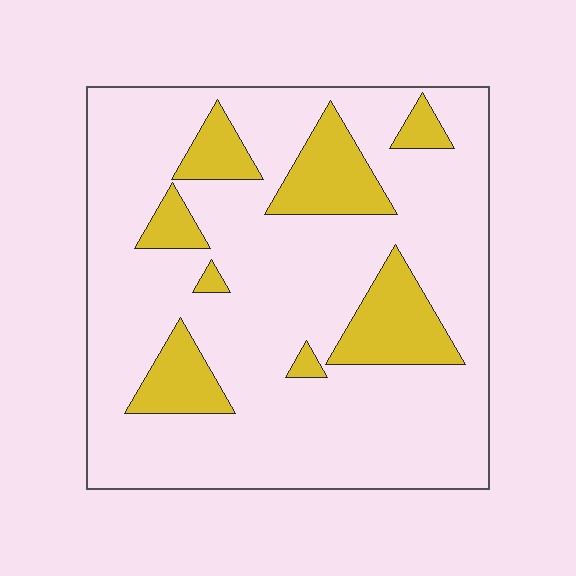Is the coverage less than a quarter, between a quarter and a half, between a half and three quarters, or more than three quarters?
Less than a quarter.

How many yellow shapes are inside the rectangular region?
8.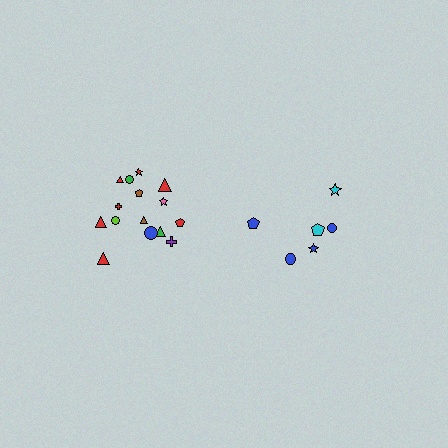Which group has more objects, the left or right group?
The left group.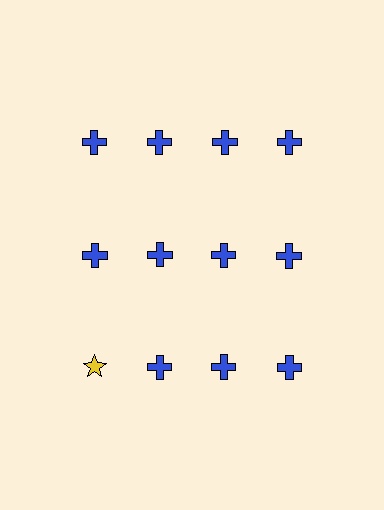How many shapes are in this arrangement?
There are 12 shapes arranged in a grid pattern.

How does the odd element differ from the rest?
It differs in both color (yellow instead of blue) and shape (star instead of cross).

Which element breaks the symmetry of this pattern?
The yellow star in the third row, leftmost column breaks the symmetry. All other shapes are blue crosses.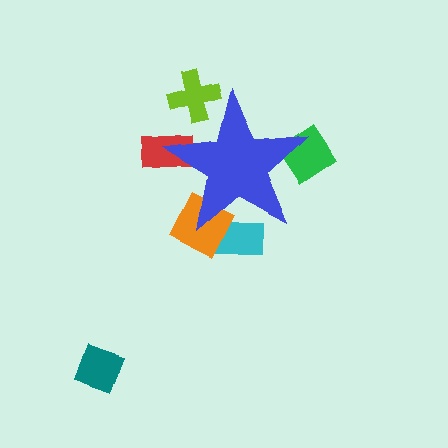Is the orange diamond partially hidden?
Yes, the orange diamond is partially hidden behind the blue star.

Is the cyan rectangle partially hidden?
Yes, the cyan rectangle is partially hidden behind the blue star.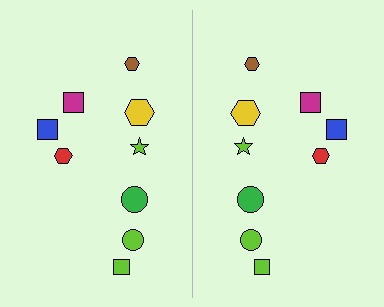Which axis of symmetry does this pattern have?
The pattern has a vertical axis of symmetry running through the center of the image.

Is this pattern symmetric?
Yes, this pattern has bilateral (reflection) symmetry.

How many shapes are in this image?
There are 18 shapes in this image.